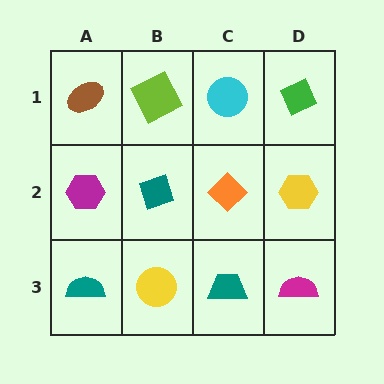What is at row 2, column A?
A magenta hexagon.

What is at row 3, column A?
A teal semicircle.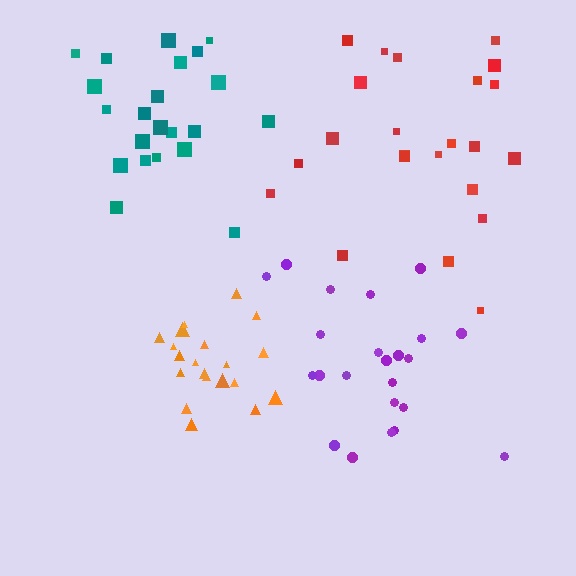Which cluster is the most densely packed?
Orange.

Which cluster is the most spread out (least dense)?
Red.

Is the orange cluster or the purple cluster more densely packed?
Orange.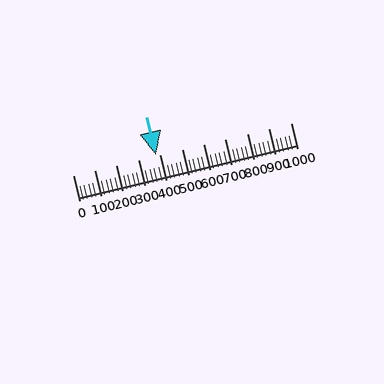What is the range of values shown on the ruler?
The ruler shows values from 0 to 1000.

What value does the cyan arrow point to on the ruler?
The cyan arrow points to approximately 380.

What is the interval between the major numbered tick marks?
The major tick marks are spaced 100 units apart.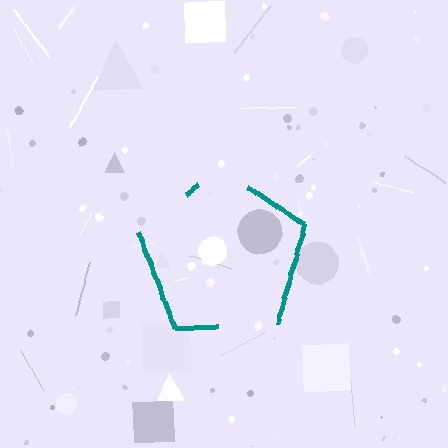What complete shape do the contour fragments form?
The contour fragments form a pentagon.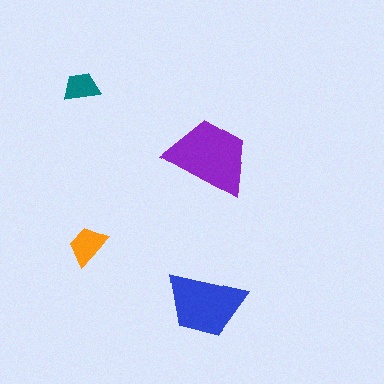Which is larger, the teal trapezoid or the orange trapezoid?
The orange one.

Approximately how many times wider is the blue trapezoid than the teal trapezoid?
About 2 times wider.